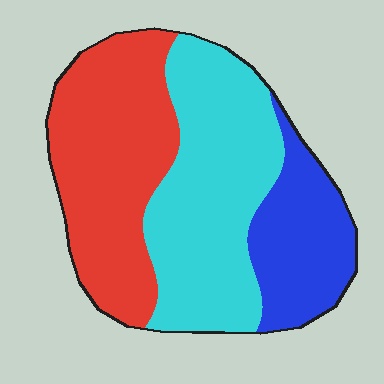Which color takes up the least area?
Blue, at roughly 20%.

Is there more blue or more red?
Red.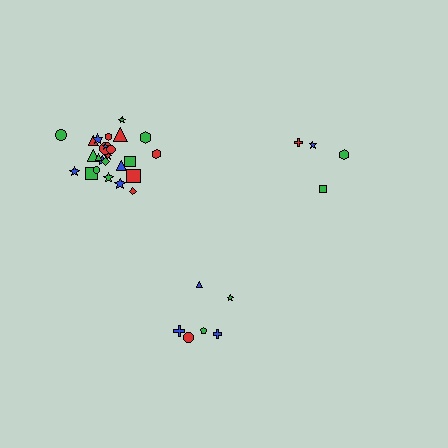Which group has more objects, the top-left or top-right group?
The top-left group.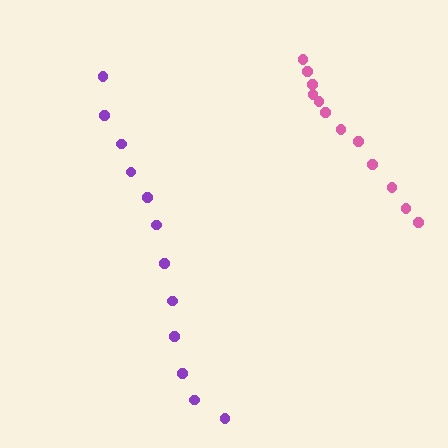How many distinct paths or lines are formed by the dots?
There are 2 distinct paths.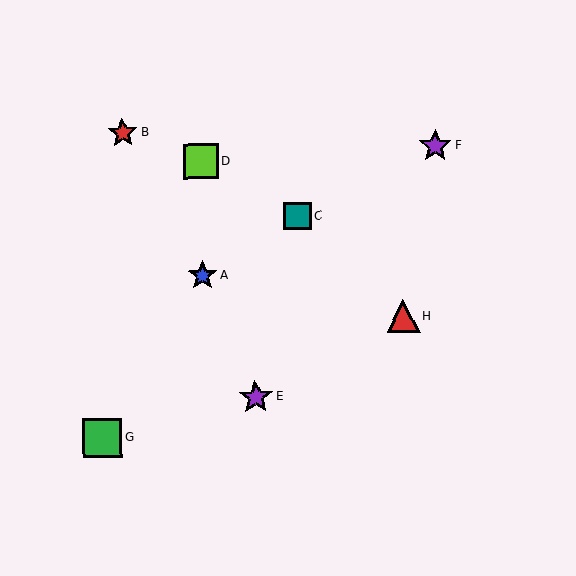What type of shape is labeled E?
Shape E is a purple star.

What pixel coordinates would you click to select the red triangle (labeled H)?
Click at (403, 316) to select the red triangle H.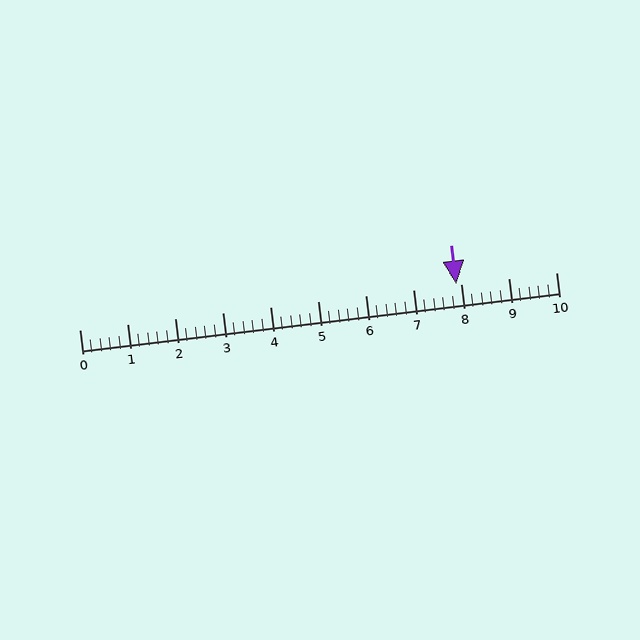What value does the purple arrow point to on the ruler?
The purple arrow points to approximately 7.9.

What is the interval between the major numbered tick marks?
The major tick marks are spaced 1 units apart.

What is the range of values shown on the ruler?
The ruler shows values from 0 to 10.